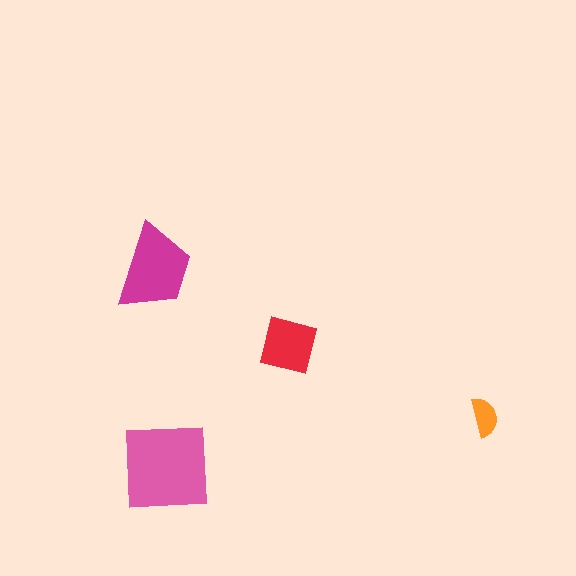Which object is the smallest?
The orange semicircle.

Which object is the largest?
The pink square.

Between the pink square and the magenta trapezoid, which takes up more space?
The pink square.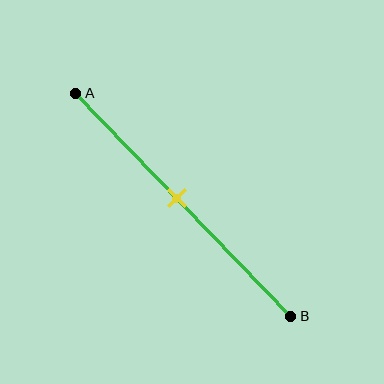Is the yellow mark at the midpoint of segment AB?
Yes, the mark is approximately at the midpoint.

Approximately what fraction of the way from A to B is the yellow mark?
The yellow mark is approximately 45% of the way from A to B.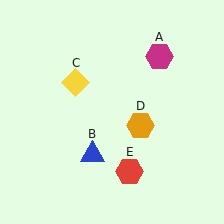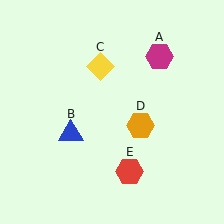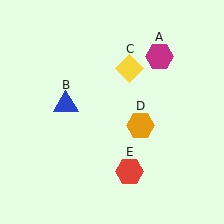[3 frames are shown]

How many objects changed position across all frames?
2 objects changed position: blue triangle (object B), yellow diamond (object C).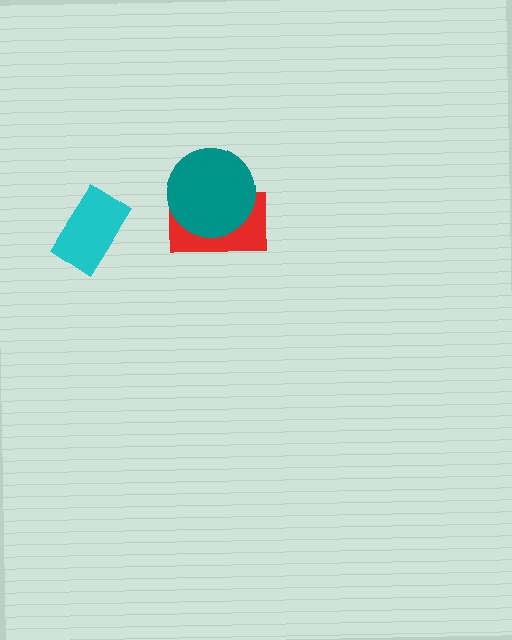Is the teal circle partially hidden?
No, no other shape covers it.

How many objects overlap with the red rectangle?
1 object overlaps with the red rectangle.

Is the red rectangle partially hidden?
Yes, it is partially covered by another shape.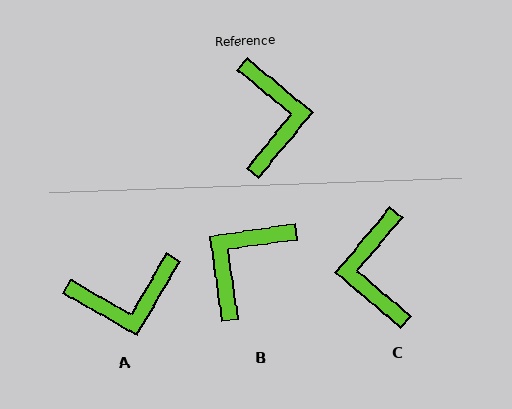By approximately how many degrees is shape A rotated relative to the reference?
Approximately 81 degrees clockwise.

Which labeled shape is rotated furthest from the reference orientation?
C, about 180 degrees away.